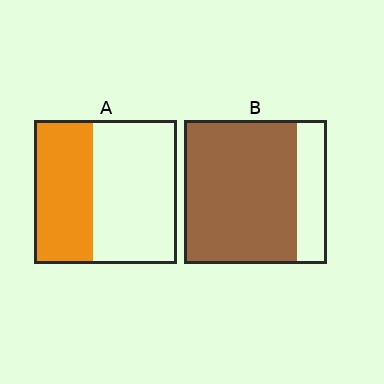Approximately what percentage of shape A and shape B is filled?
A is approximately 40% and B is approximately 80%.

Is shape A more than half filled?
No.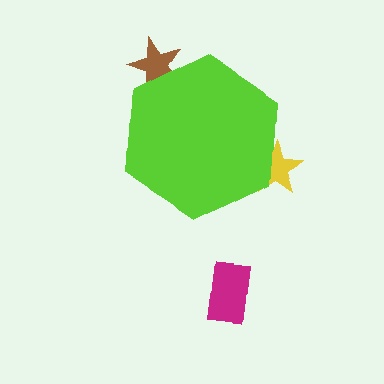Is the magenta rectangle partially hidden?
No, the magenta rectangle is fully visible.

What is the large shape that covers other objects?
A lime hexagon.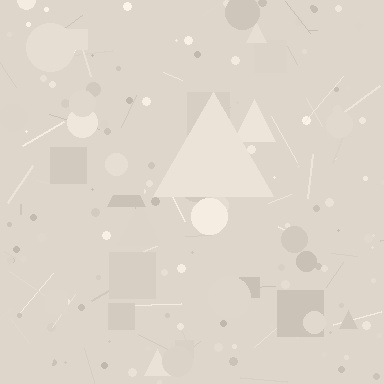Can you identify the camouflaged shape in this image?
The camouflaged shape is a triangle.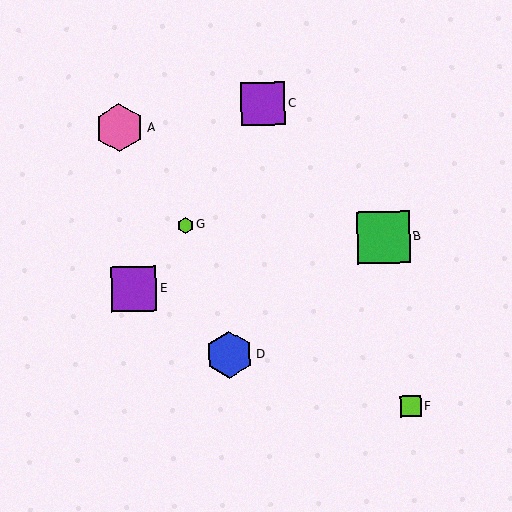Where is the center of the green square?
The center of the green square is at (384, 237).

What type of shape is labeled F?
Shape F is a lime square.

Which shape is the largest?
The green square (labeled B) is the largest.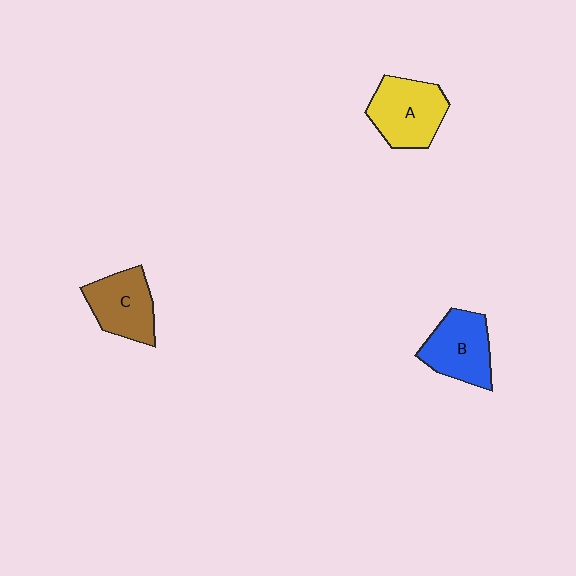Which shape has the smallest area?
Shape C (brown).